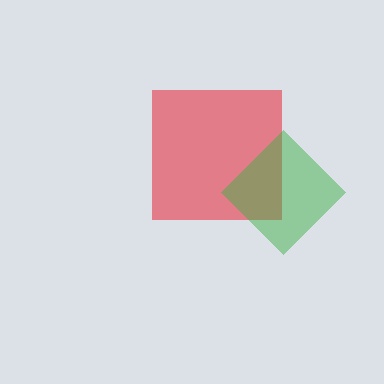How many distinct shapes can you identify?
There are 2 distinct shapes: a red square, a green diamond.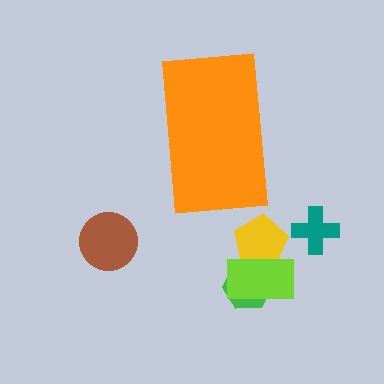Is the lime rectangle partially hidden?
No, the lime rectangle is fully visible.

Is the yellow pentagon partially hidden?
No, the yellow pentagon is fully visible.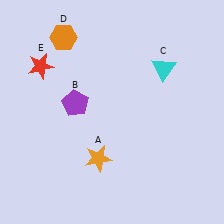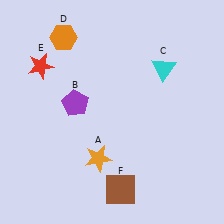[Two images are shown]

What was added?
A brown square (F) was added in Image 2.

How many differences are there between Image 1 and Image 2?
There is 1 difference between the two images.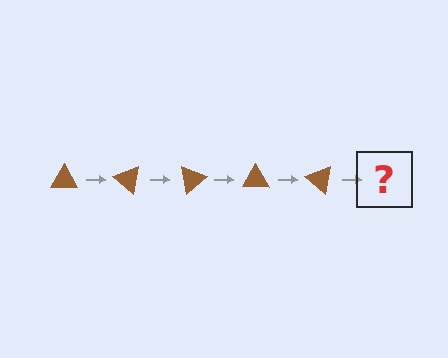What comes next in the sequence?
The next element should be a brown triangle rotated 200 degrees.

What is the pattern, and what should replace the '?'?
The pattern is that the triangle rotates 40 degrees each step. The '?' should be a brown triangle rotated 200 degrees.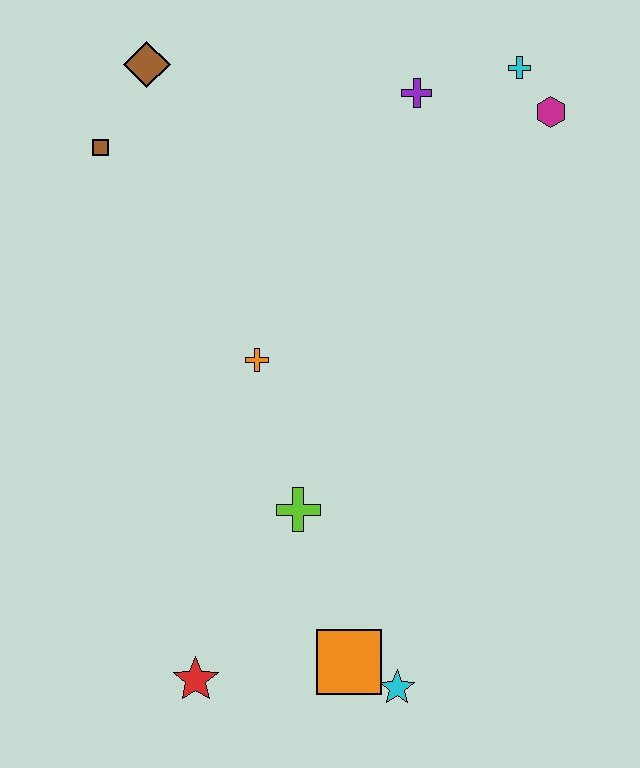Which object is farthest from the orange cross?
The cyan cross is farthest from the orange cross.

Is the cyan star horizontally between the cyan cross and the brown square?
Yes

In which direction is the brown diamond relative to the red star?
The brown diamond is above the red star.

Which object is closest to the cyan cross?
The magenta hexagon is closest to the cyan cross.